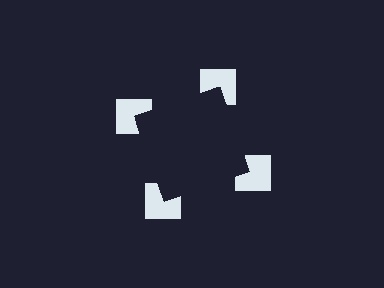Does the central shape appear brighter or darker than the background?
It typically appears slightly darker than the background, even though no actual brightness change is drawn.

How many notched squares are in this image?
There are 4 — one at each vertex of the illusory square.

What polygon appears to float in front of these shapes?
An illusory square — its edges are inferred from the aligned wedge cuts in the notched squares, not physically drawn.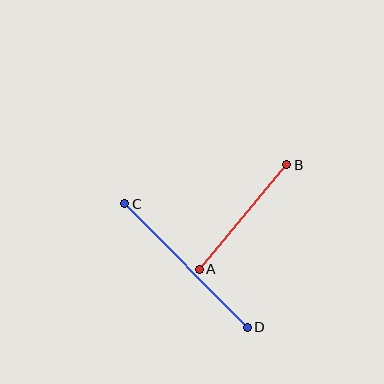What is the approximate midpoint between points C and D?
The midpoint is at approximately (186, 265) pixels.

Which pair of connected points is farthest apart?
Points C and D are farthest apart.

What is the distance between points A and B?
The distance is approximately 136 pixels.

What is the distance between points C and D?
The distance is approximately 174 pixels.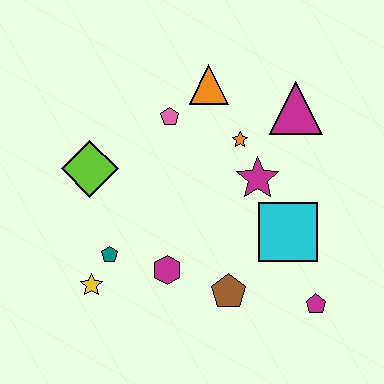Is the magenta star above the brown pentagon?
Yes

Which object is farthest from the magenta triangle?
The yellow star is farthest from the magenta triangle.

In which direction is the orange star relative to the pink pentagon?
The orange star is to the right of the pink pentagon.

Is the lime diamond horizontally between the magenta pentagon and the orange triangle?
No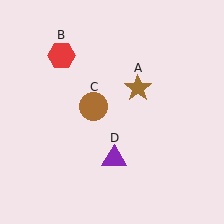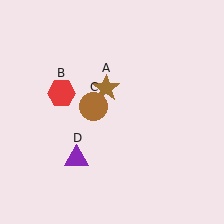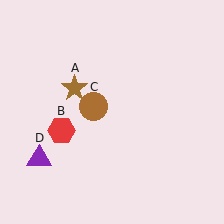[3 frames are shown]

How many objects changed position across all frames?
3 objects changed position: brown star (object A), red hexagon (object B), purple triangle (object D).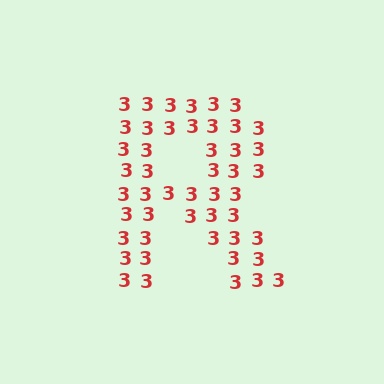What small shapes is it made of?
It is made of small digit 3's.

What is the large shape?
The large shape is the letter R.